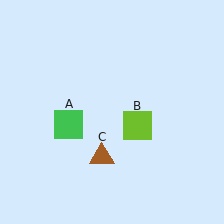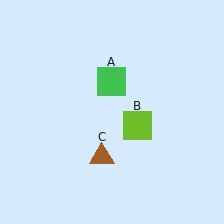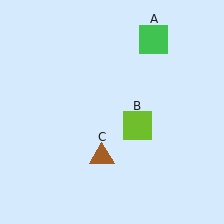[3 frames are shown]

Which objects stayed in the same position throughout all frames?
Lime square (object B) and brown triangle (object C) remained stationary.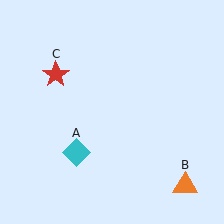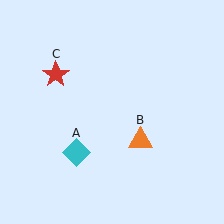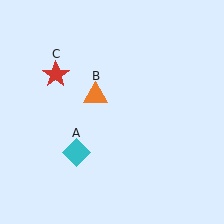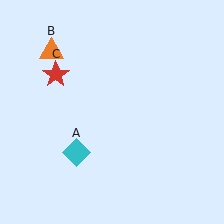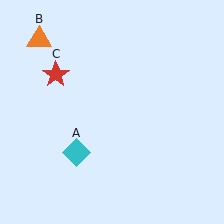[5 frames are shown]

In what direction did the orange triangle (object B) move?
The orange triangle (object B) moved up and to the left.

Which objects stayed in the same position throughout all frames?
Cyan diamond (object A) and red star (object C) remained stationary.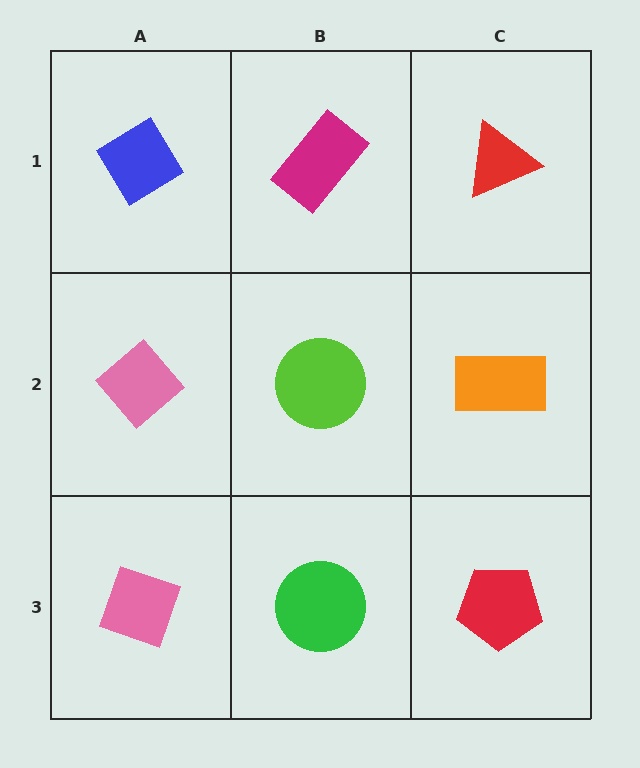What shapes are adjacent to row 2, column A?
A blue diamond (row 1, column A), a pink diamond (row 3, column A), a lime circle (row 2, column B).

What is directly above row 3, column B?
A lime circle.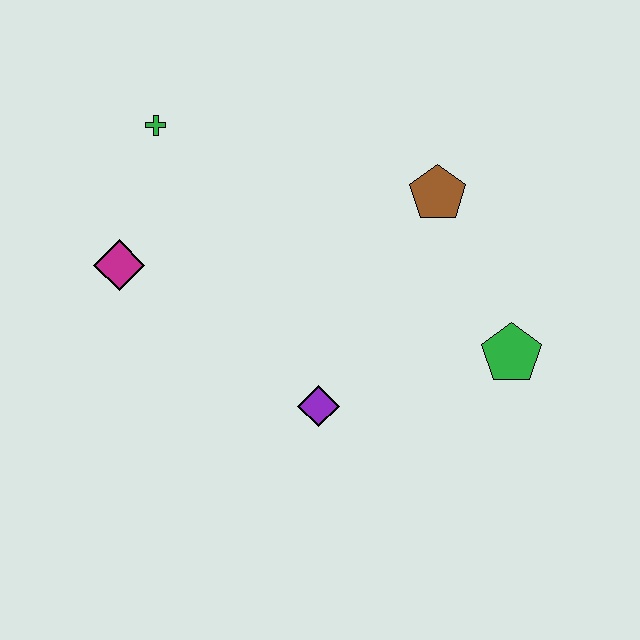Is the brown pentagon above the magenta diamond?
Yes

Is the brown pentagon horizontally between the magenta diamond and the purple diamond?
No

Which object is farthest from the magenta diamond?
The green pentagon is farthest from the magenta diamond.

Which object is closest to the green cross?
The magenta diamond is closest to the green cross.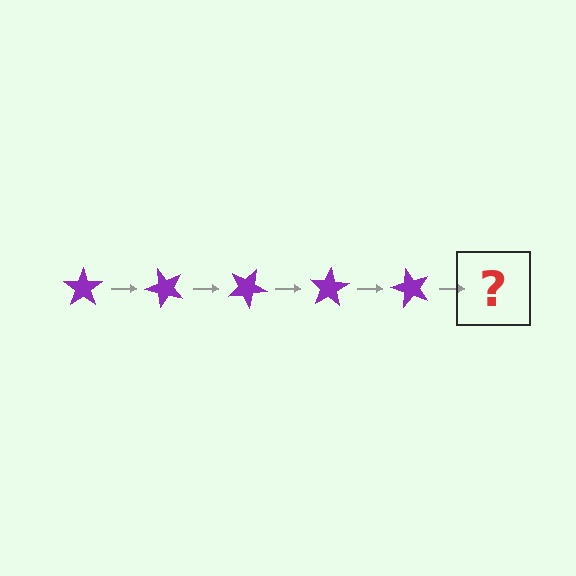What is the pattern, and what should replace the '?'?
The pattern is that the star rotates 50 degrees each step. The '?' should be a purple star rotated 250 degrees.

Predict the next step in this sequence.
The next step is a purple star rotated 250 degrees.